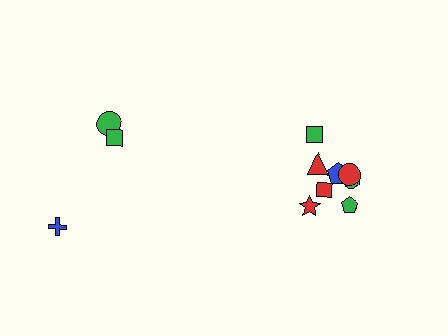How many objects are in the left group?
There are 3 objects.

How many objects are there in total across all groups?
There are 11 objects.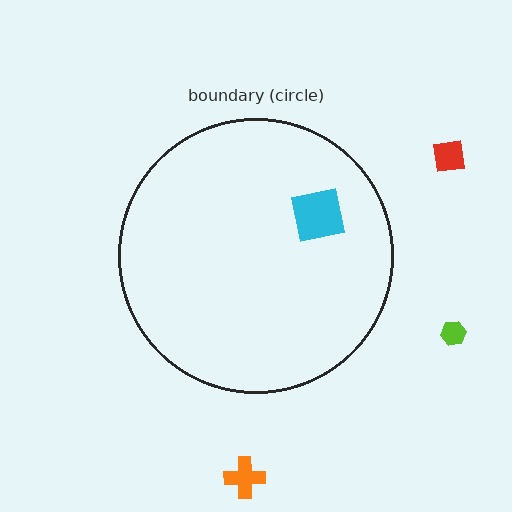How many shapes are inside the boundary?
1 inside, 3 outside.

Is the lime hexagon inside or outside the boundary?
Outside.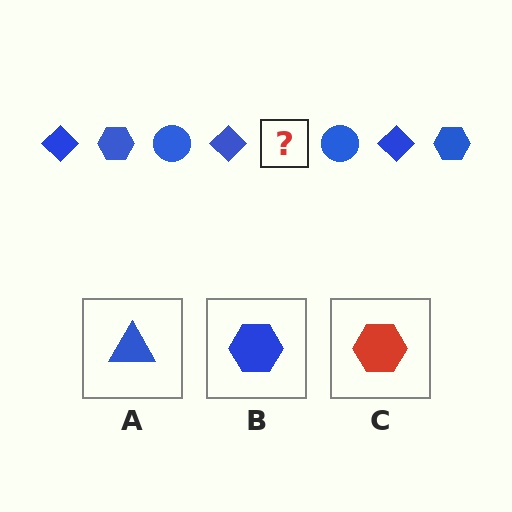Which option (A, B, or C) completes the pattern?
B.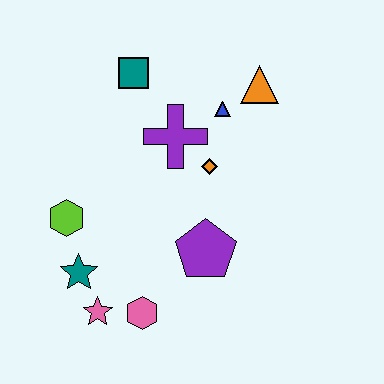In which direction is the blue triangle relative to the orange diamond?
The blue triangle is above the orange diamond.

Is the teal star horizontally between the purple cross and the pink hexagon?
No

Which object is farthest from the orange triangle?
The pink star is farthest from the orange triangle.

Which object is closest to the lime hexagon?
The teal star is closest to the lime hexagon.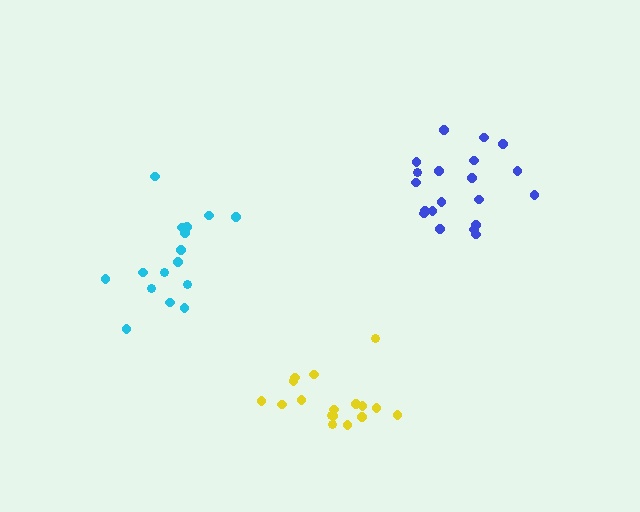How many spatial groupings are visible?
There are 3 spatial groupings.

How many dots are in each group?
Group 1: 17 dots, Group 2: 16 dots, Group 3: 20 dots (53 total).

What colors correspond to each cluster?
The clusters are colored: yellow, cyan, blue.